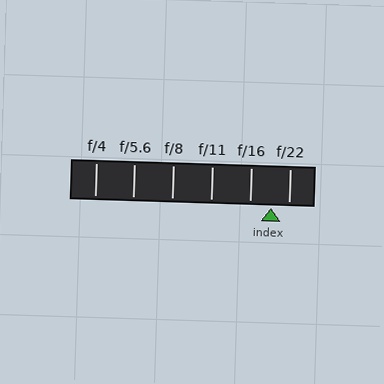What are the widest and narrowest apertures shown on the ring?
The widest aperture shown is f/4 and the narrowest is f/22.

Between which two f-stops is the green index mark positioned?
The index mark is between f/16 and f/22.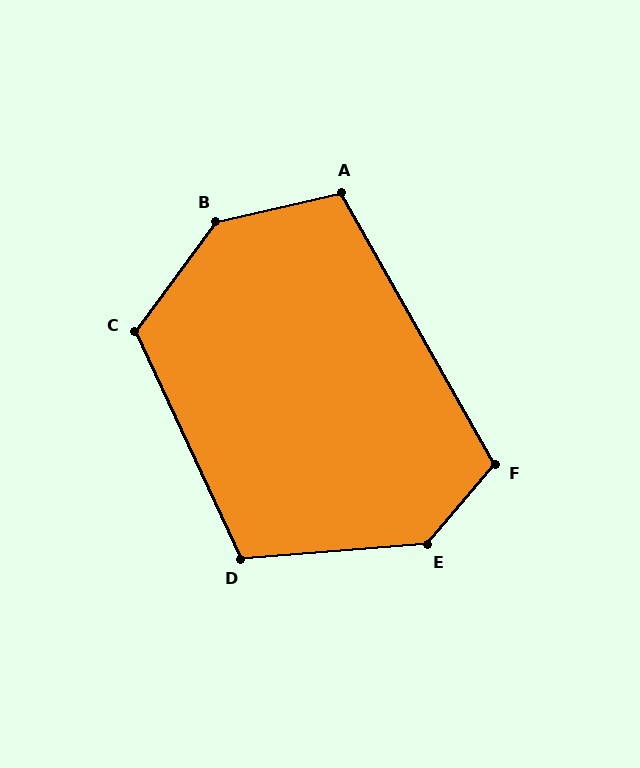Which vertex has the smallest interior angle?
A, at approximately 106 degrees.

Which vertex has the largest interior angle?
B, at approximately 140 degrees.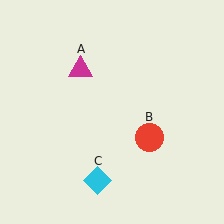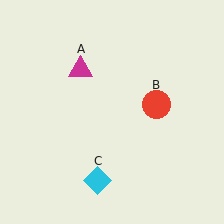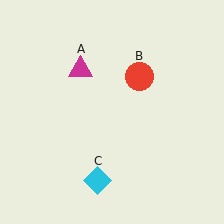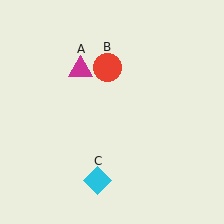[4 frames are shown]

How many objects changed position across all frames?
1 object changed position: red circle (object B).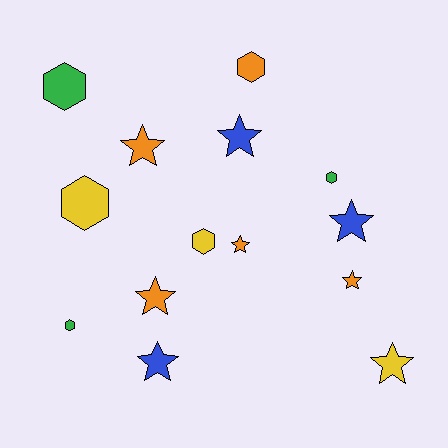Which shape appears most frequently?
Star, with 8 objects.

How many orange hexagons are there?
There is 1 orange hexagon.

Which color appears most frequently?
Orange, with 5 objects.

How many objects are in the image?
There are 14 objects.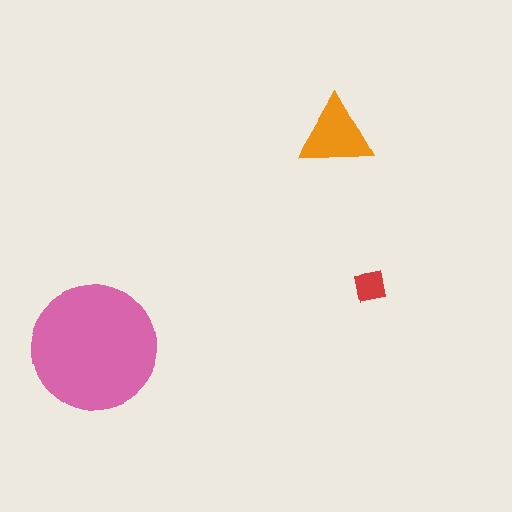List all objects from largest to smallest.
The pink circle, the orange triangle, the red square.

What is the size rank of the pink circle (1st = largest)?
1st.